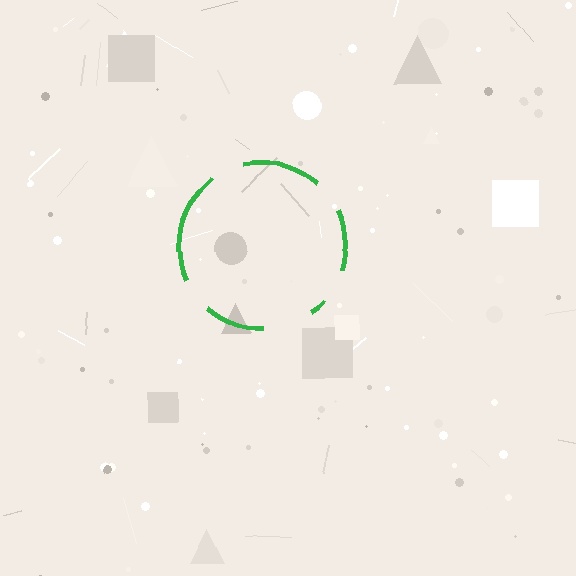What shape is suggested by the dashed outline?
The dashed outline suggests a circle.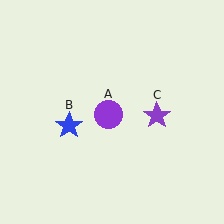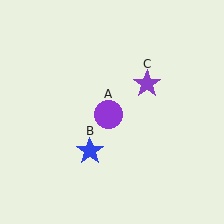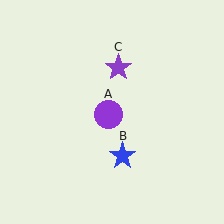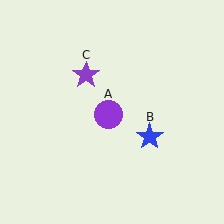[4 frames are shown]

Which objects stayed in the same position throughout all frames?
Purple circle (object A) remained stationary.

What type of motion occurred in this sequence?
The blue star (object B), purple star (object C) rotated counterclockwise around the center of the scene.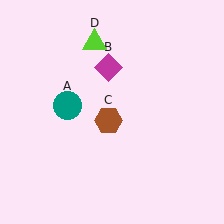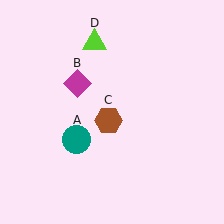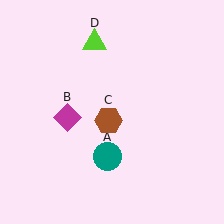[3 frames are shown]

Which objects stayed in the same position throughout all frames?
Brown hexagon (object C) and lime triangle (object D) remained stationary.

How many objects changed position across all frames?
2 objects changed position: teal circle (object A), magenta diamond (object B).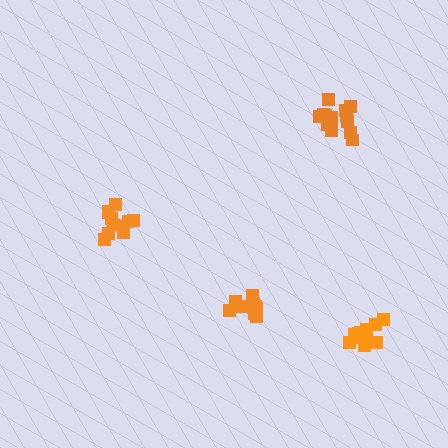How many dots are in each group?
Group 1: 11 dots, Group 2: 11 dots, Group 3: 14 dots, Group 4: 12 dots (48 total).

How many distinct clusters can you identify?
There are 4 distinct clusters.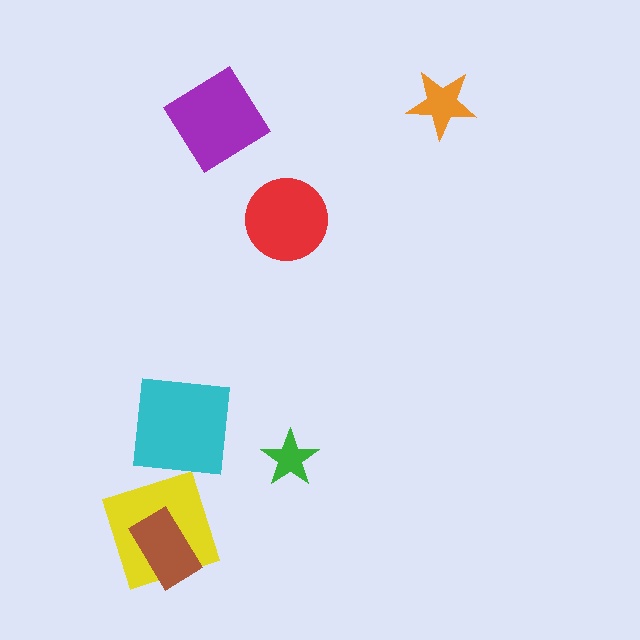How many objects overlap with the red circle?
0 objects overlap with the red circle.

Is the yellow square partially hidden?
Yes, it is partially covered by another shape.